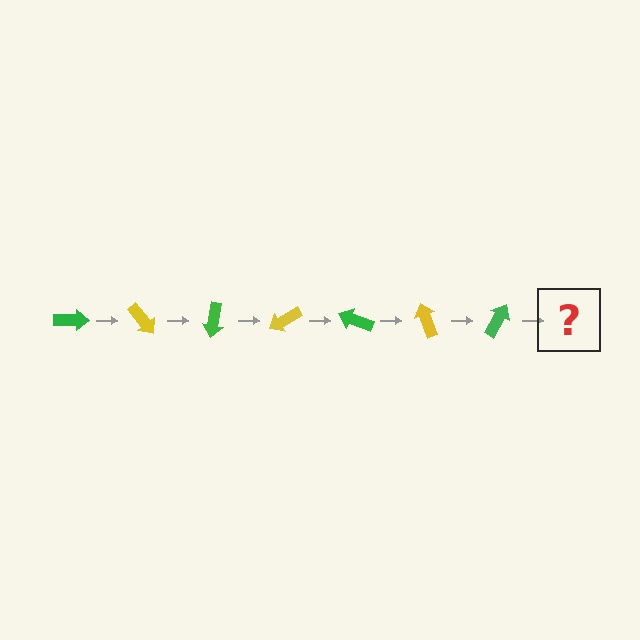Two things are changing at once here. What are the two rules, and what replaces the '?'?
The two rules are that it rotates 50 degrees each step and the color cycles through green and yellow. The '?' should be a yellow arrow, rotated 350 degrees from the start.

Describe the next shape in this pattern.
It should be a yellow arrow, rotated 350 degrees from the start.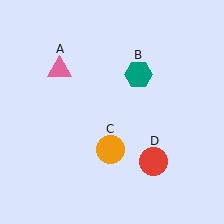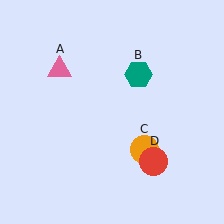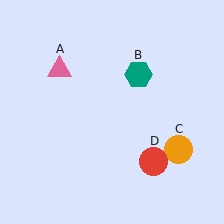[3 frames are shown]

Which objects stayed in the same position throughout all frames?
Pink triangle (object A) and teal hexagon (object B) and red circle (object D) remained stationary.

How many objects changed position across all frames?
1 object changed position: orange circle (object C).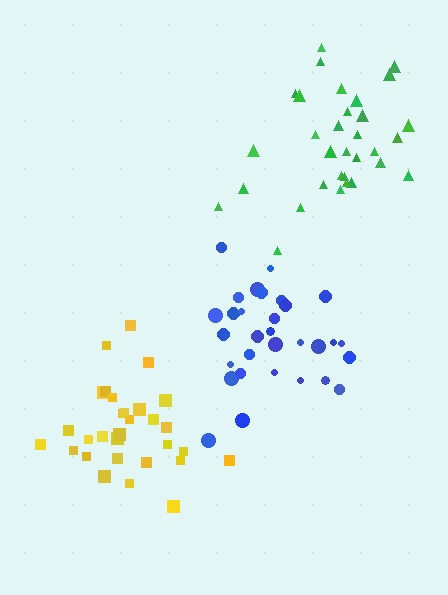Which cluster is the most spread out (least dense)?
Blue.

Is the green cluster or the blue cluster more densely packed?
Green.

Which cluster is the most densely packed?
Yellow.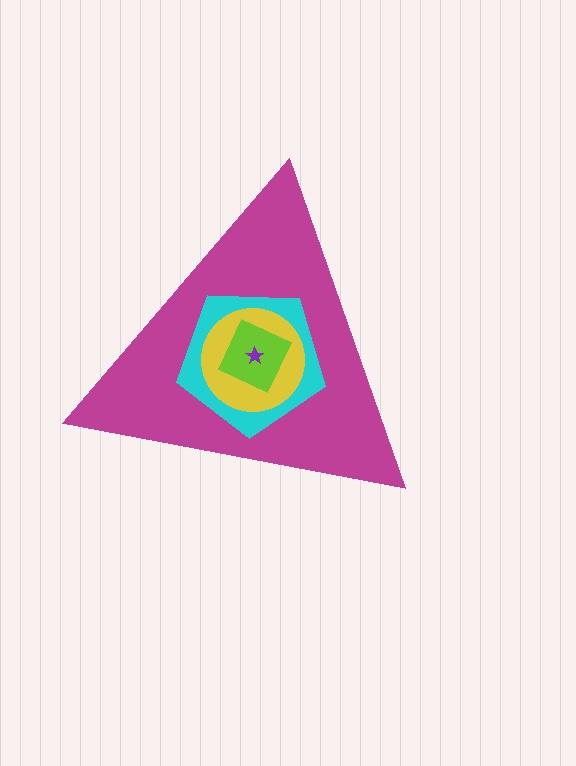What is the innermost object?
The purple star.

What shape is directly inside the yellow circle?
The lime diamond.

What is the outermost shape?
The magenta triangle.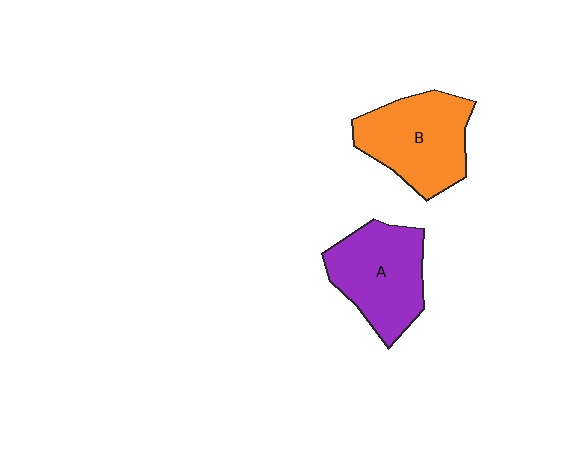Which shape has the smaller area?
Shape A (purple).